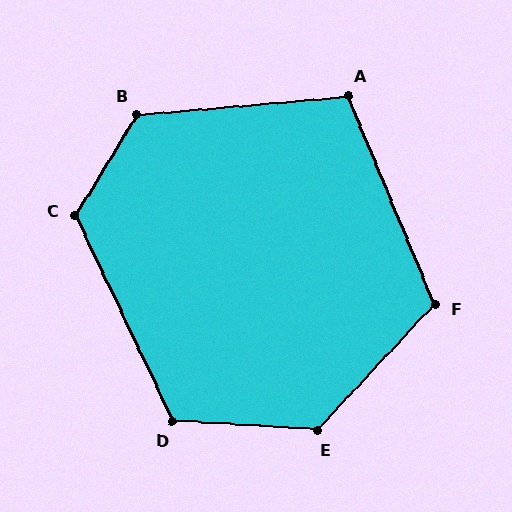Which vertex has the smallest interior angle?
A, at approximately 107 degrees.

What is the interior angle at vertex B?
Approximately 126 degrees (obtuse).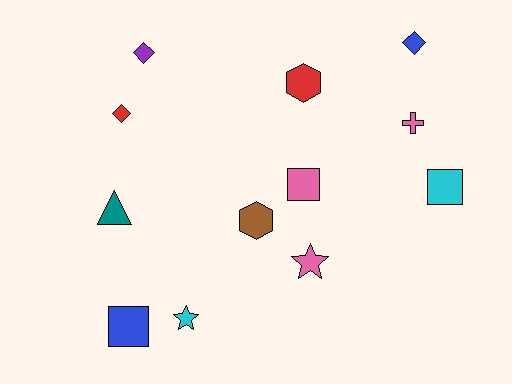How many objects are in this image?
There are 12 objects.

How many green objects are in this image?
There are no green objects.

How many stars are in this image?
There are 2 stars.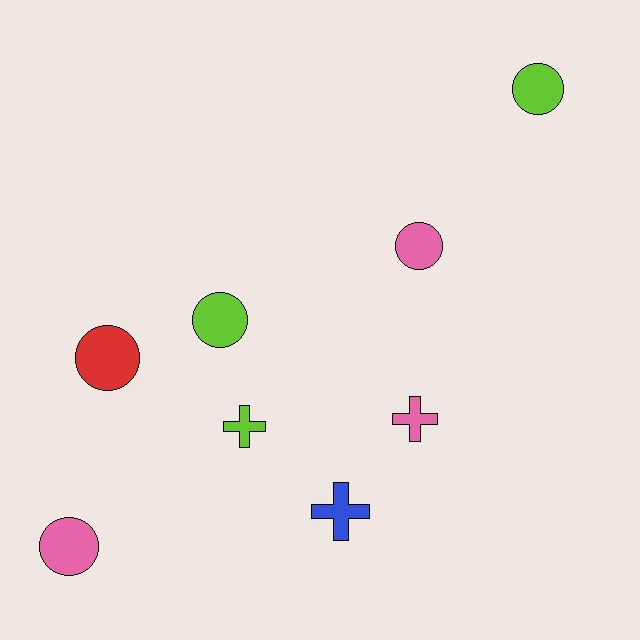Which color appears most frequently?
Lime, with 3 objects.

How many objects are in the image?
There are 8 objects.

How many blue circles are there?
There are no blue circles.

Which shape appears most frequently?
Circle, with 5 objects.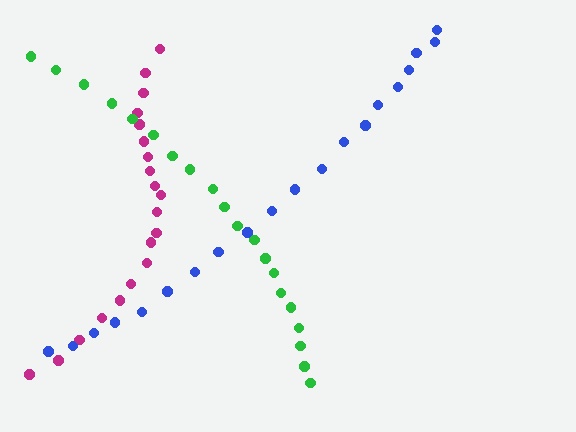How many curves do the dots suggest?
There are 3 distinct paths.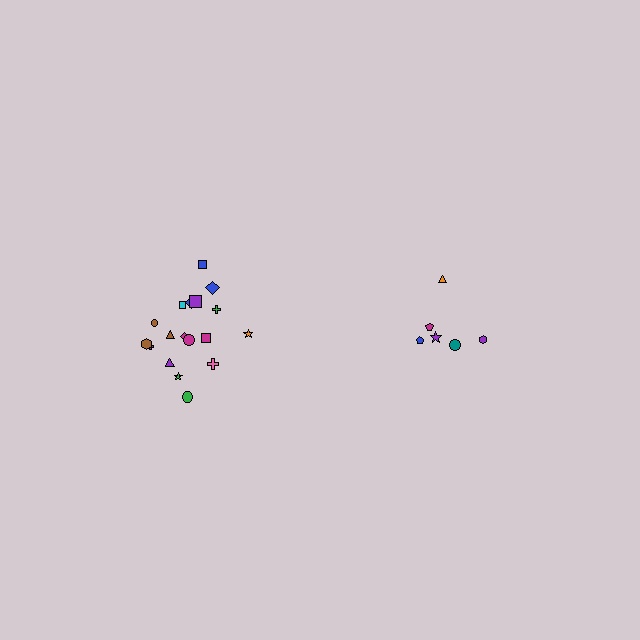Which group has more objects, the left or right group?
The left group.